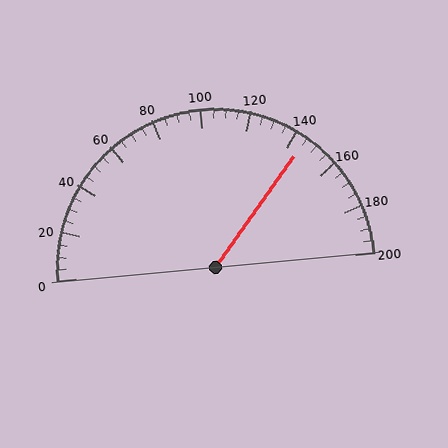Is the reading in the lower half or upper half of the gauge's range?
The reading is in the upper half of the range (0 to 200).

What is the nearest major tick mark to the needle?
The nearest major tick mark is 140.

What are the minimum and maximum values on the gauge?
The gauge ranges from 0 to 200.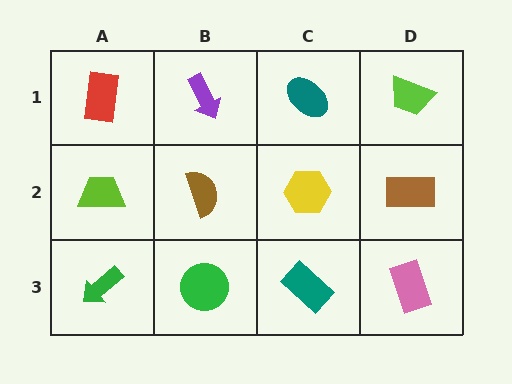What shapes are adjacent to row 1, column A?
A lime trapezoid (row 2, column A), a purple arrow (row 1, column B).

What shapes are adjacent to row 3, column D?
A brown rectangle (row 2, column D), a teal rectangle (row 3, column C).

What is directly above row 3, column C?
A yellow hexagon.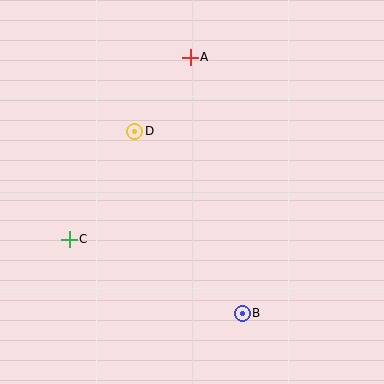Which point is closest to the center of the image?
Point D at (135, 131) is closest to the center.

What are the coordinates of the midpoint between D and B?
The midpoint between D and B is at (189, 222).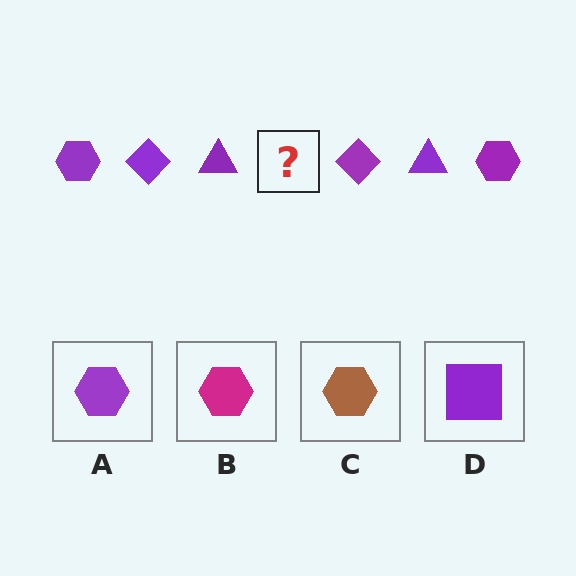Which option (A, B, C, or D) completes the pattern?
A.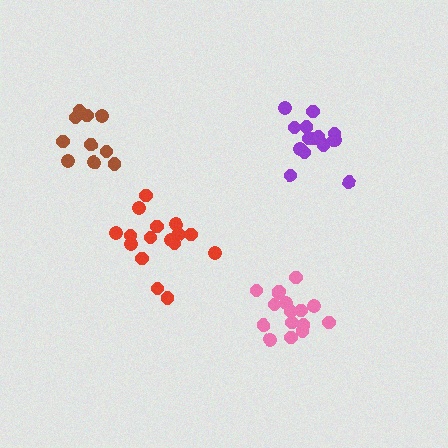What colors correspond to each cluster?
The clusters are colored: red, purple, brown, pink.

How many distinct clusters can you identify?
There are 4 distinct clusters.